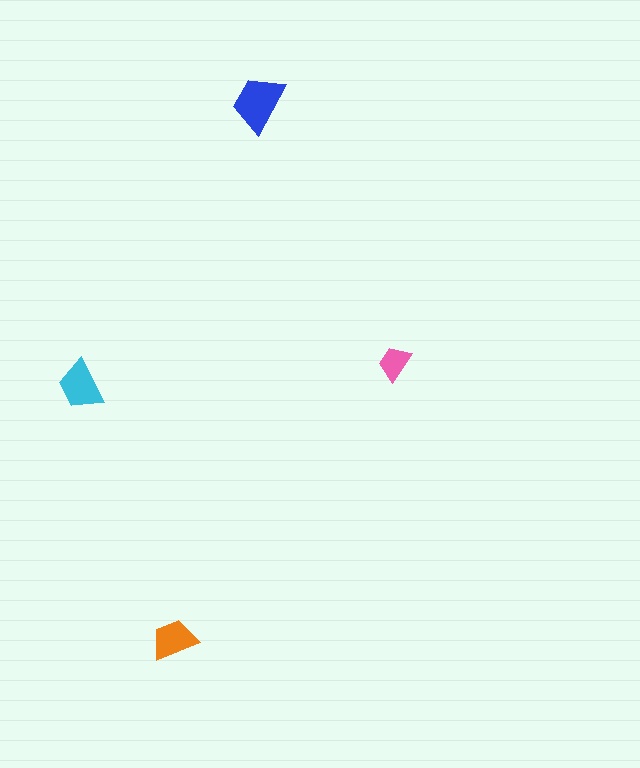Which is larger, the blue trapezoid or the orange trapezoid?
The blue one.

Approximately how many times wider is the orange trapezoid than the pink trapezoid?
About 1.5 times wider.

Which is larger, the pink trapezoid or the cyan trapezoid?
The cyan one.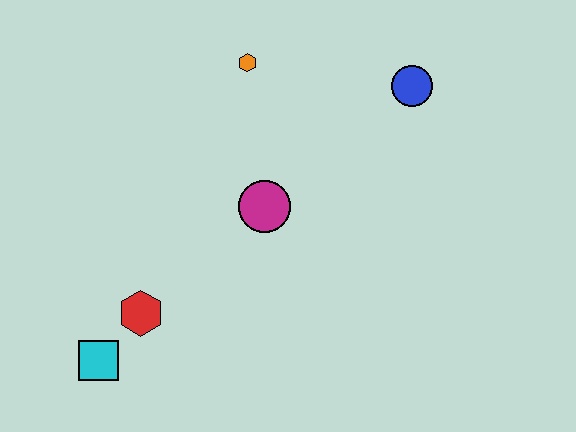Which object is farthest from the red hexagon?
The blue circle is farthest from the red hexagon.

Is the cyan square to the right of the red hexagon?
No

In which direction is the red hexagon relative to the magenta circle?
The red hexagon is to the left of the magenta circle.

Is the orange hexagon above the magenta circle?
Yes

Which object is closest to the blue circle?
The orange hexagon is closest to the blue circle.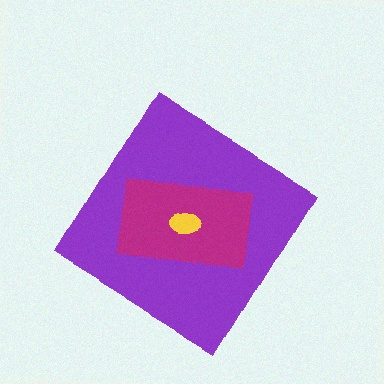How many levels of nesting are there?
3.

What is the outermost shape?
The purple diamond.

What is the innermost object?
The yellow ellipse.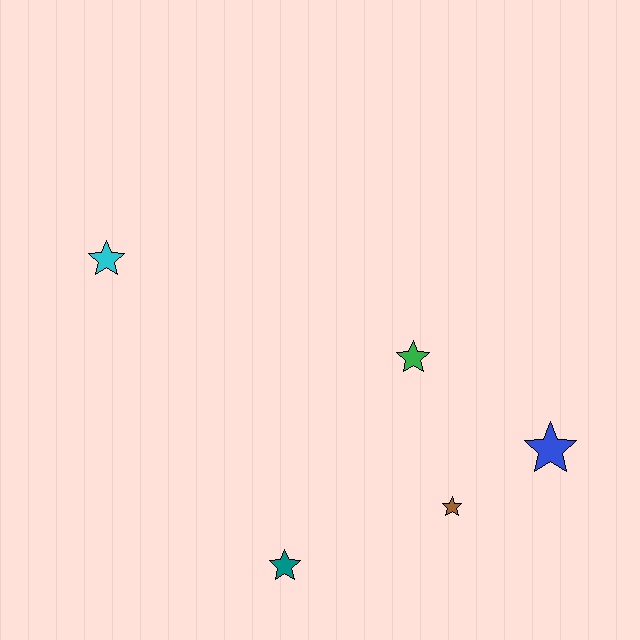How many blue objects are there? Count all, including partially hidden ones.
There is 1 blue object.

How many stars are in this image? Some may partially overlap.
There are 5 stars.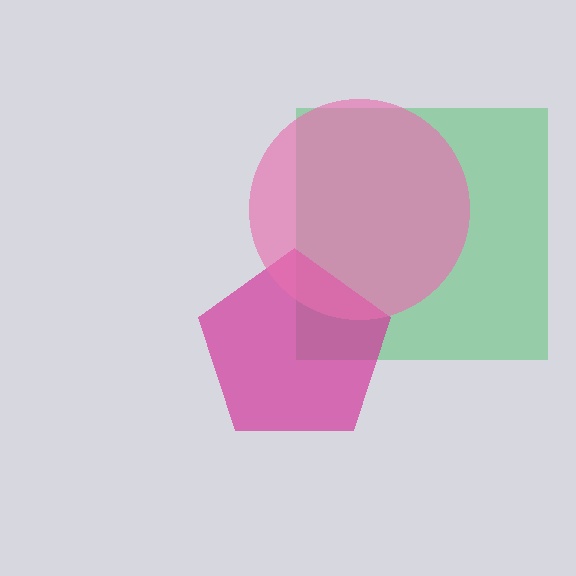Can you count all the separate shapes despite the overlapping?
Yes, there are 3 separate shapes.